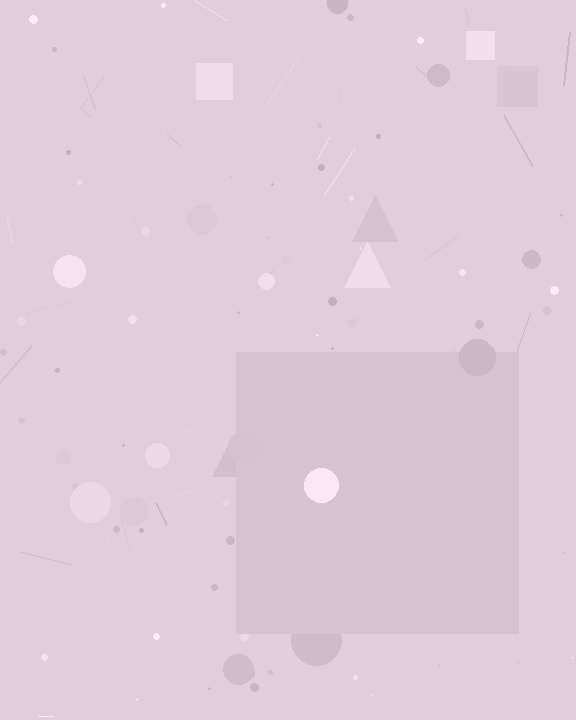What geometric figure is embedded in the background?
A square is embedded in the background.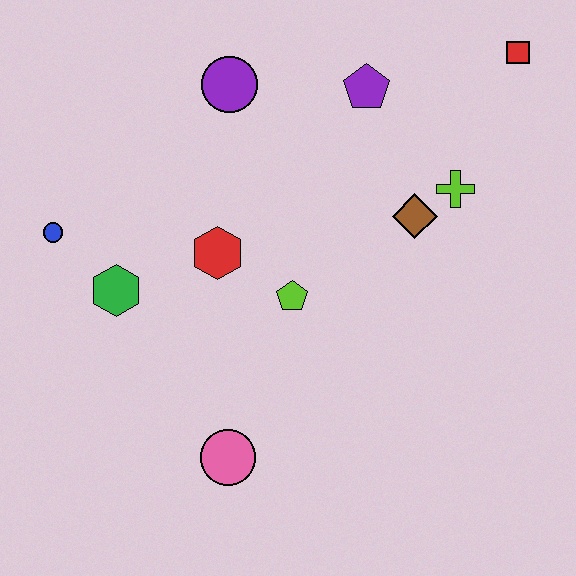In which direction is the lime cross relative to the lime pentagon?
The lime cross is to the right of the lime pentagon.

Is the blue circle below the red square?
Yes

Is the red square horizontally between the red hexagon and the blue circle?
No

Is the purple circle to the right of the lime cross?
No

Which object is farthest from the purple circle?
The pink circle is farthest from the purple circle.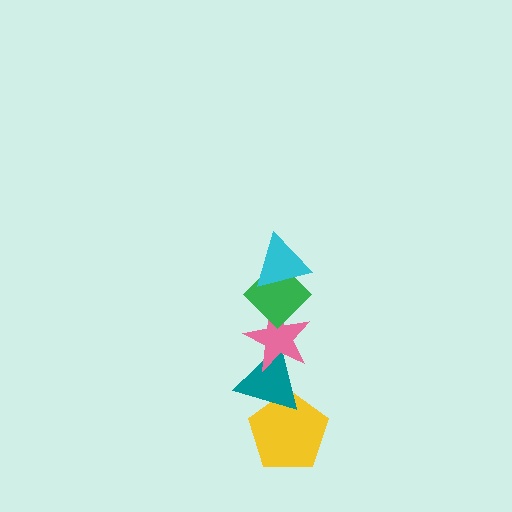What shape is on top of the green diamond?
The cyan triangle is on top of the green diamond.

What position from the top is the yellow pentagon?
The yellow pentagon is 5th from the top.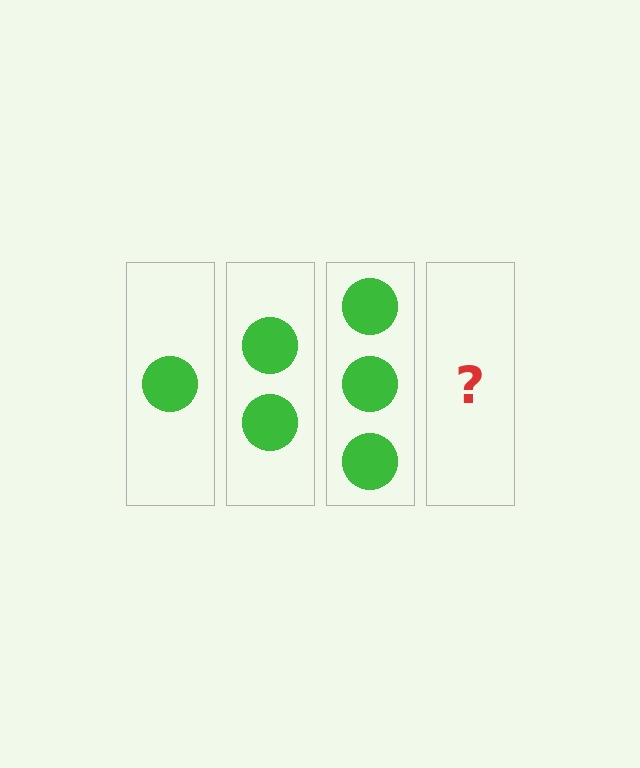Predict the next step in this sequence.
The next step is 4 circles.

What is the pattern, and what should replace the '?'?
The pattern is that each step adds one more circle. The '?' should be 4 circles.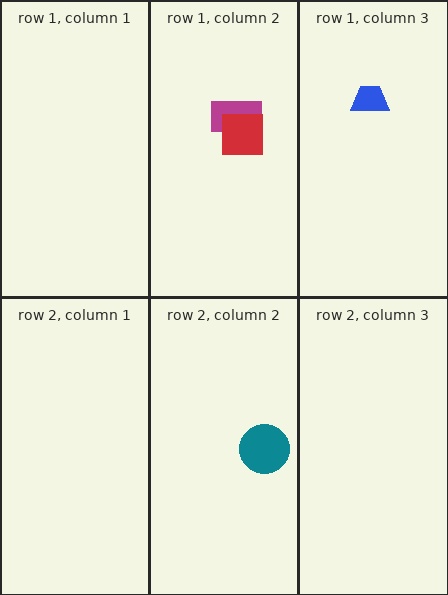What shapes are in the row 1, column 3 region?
The blue trapezoid.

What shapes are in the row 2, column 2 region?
The teal circle.